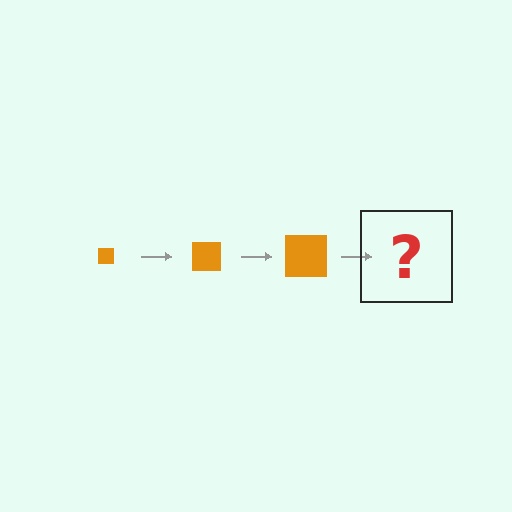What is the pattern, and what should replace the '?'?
The pattern is that the square gets progressively larger each step. The '?' should be an orange square, larger than the previous one.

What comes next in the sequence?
The next element should be an orange square, larger than the previous one.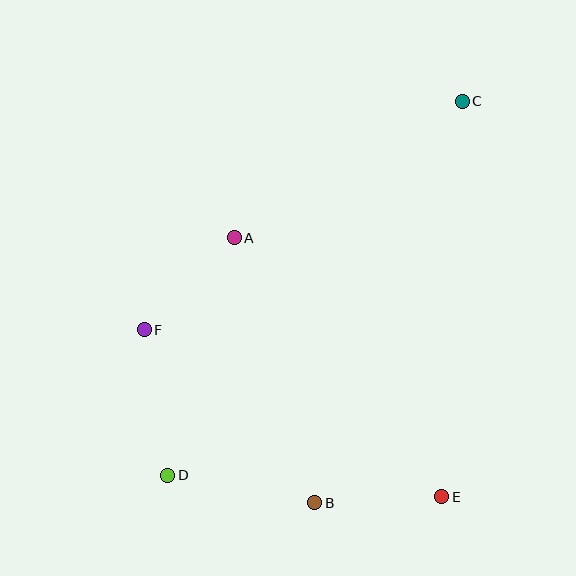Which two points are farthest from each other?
Points C and D are farthest from each other.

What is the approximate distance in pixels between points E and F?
The distance between E and F is approximately 341 pixels.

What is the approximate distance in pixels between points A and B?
The distance between A and B is approximately 277 pixels.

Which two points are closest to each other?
Points B and E are closest to each other.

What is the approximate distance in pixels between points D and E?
The distance between D and E is approximately 275 pixels.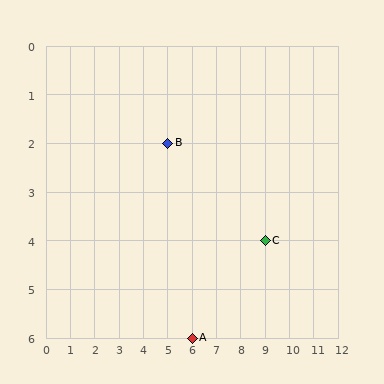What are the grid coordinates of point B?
Point B is at grid coordinates (5, 2).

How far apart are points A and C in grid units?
Points A and C are 3 columns and 2 rows apart (about 3.6 grid units diagonally).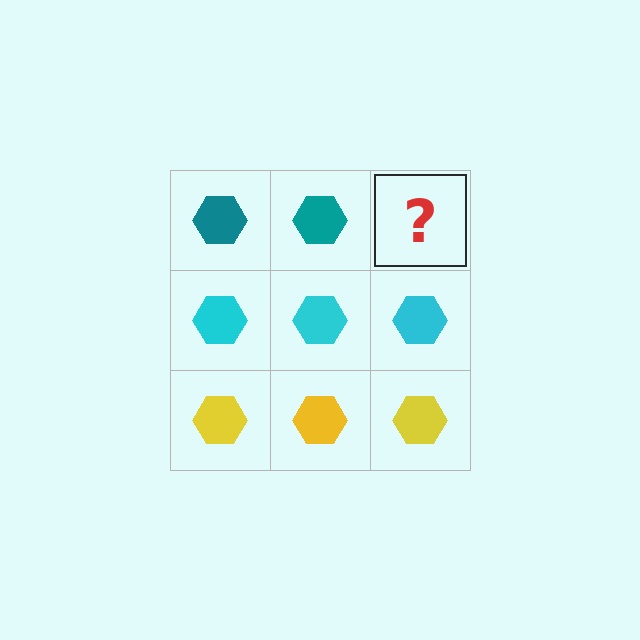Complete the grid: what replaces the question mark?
The question mark should be replaced with a teal hexagon.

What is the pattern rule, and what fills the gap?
The rule is that each row has a consistent color. The gap should be filled with a teal hexagon.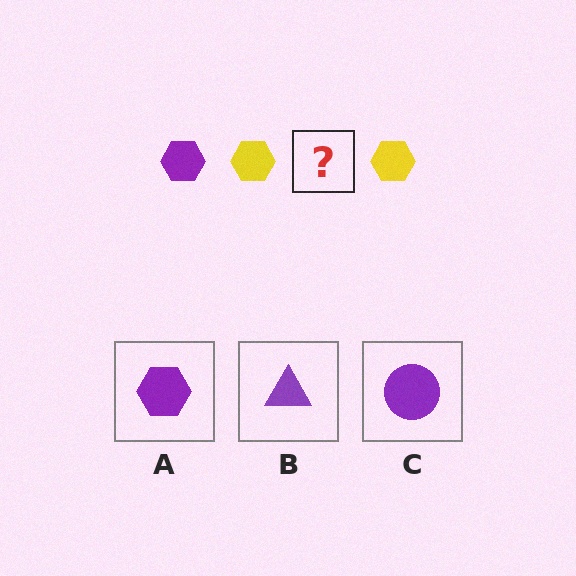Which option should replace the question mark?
Option A.